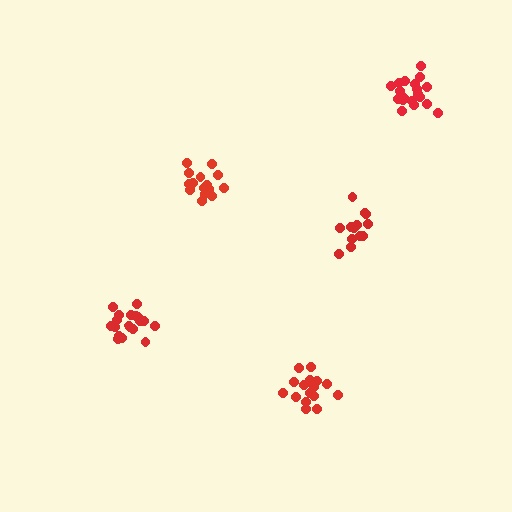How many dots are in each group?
Group 1: 13 dots, Group 2: 15 dots, Group 3: 17 dots, Group 4: 19 dots, Group 5: 19 dots (83 total).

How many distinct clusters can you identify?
There are 5 distinct clusters.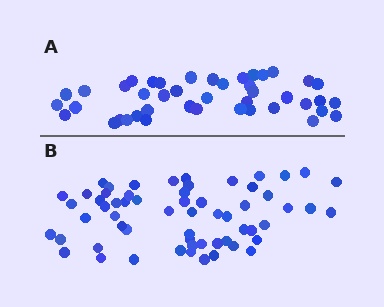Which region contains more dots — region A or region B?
Region B (the bottom region) has more dots.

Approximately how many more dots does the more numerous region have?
Region B has approximately 15 more dots than region A.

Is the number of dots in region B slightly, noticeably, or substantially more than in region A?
Region B has noticeably more, but not dramatically so. The ratio is roughly 1.4 to 1.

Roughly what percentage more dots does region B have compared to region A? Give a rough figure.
About 40% more.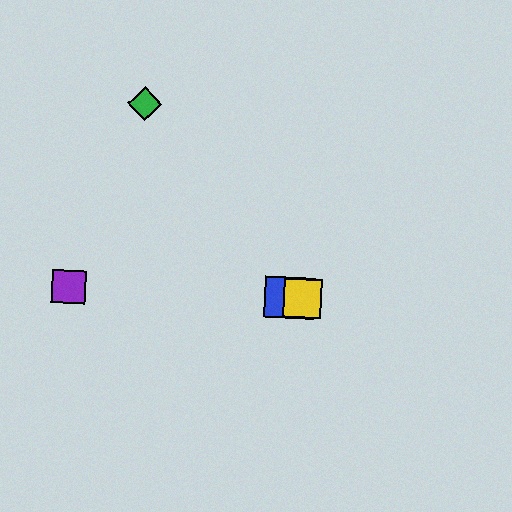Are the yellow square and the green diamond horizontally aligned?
No, the yellow square is at y≈298 and the green diamond is at y≈104.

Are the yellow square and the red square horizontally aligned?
Yes, both are at y≈298.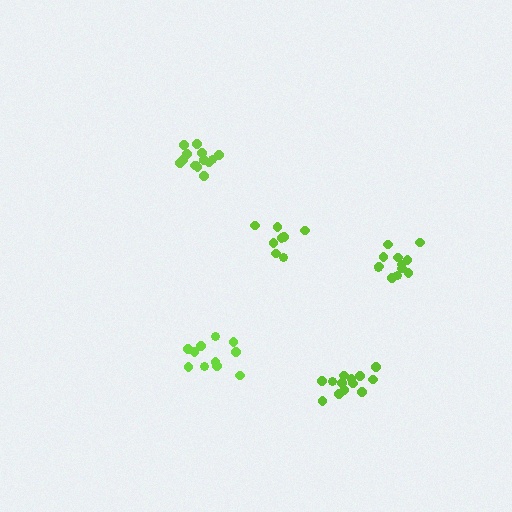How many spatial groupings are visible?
There are 5 spatial groupings.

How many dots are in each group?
Group 1: 13 dots, Group 2: 11 dots, Group 3: 12 dots, Group 4: 14 dots, Group 5: 8 dots (58 total).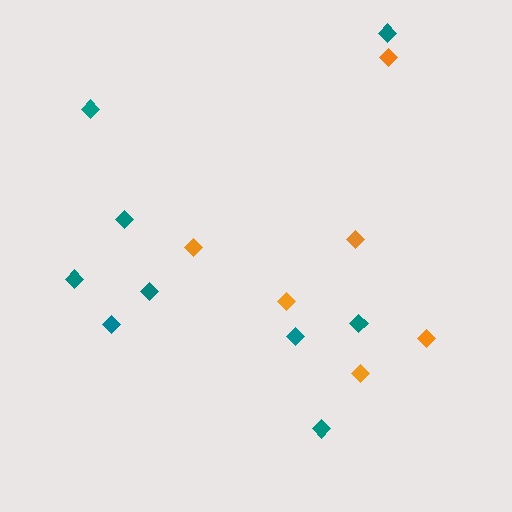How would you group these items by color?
There are 2 groups: one group of teal diamonds (9) and one group of orange diamonds (6).